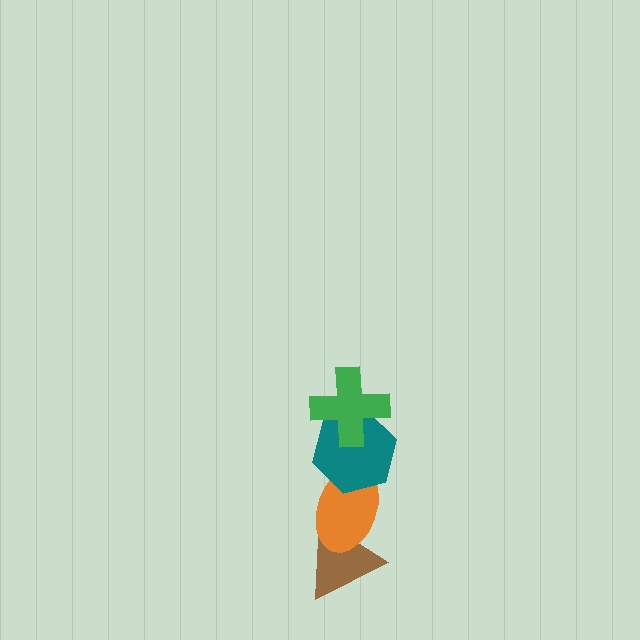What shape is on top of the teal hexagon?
The green cross is on top of the teal hexagon.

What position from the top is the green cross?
The green cross is 1st from the top.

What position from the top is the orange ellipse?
The orange ellipse is 3rd from the top.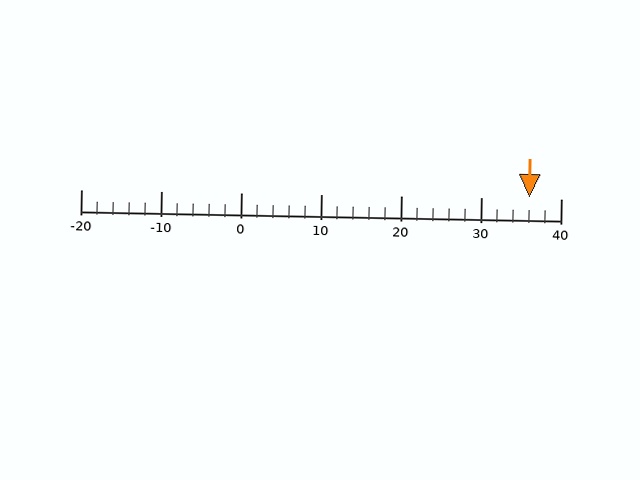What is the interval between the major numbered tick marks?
The major tick marks are spaced 10 units apart.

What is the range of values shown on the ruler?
The ruler shows values from -20 to 40.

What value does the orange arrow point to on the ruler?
The orange arrow points to approximately 36.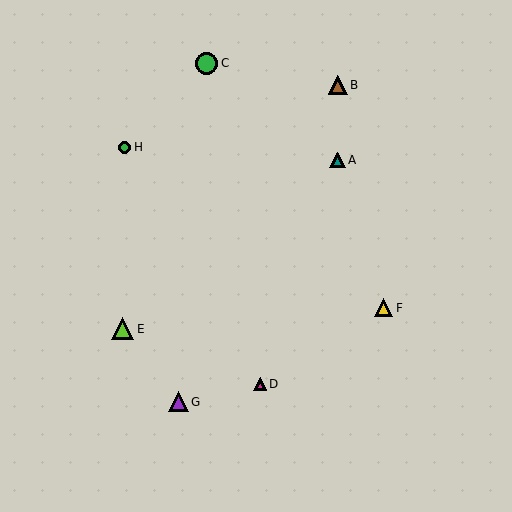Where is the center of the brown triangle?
The center of the brown triangle is at (338, 85).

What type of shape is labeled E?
Shape E is a lime triangle.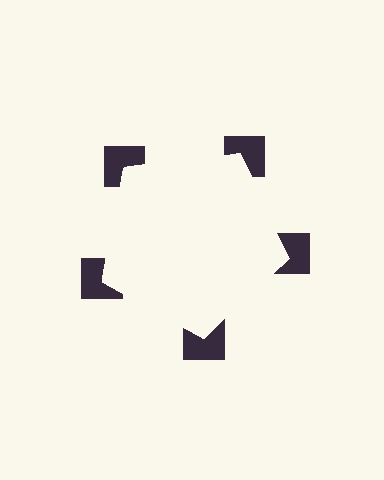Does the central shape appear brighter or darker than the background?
It typically appears slightly brighter than the background, even though no actual brightness change is drawn.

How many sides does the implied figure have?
5 sides.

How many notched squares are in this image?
There are 5 — one at each vertex of the illusory pentagon.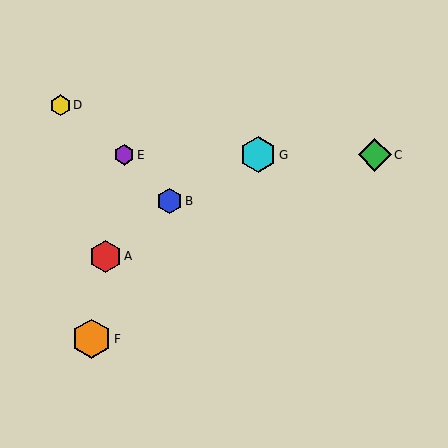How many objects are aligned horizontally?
3 objects (C, E, G) are aligned horizontally.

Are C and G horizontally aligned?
Yes, both are at y≈155.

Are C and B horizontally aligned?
No, C is at y≈155 and B is at y≈201.